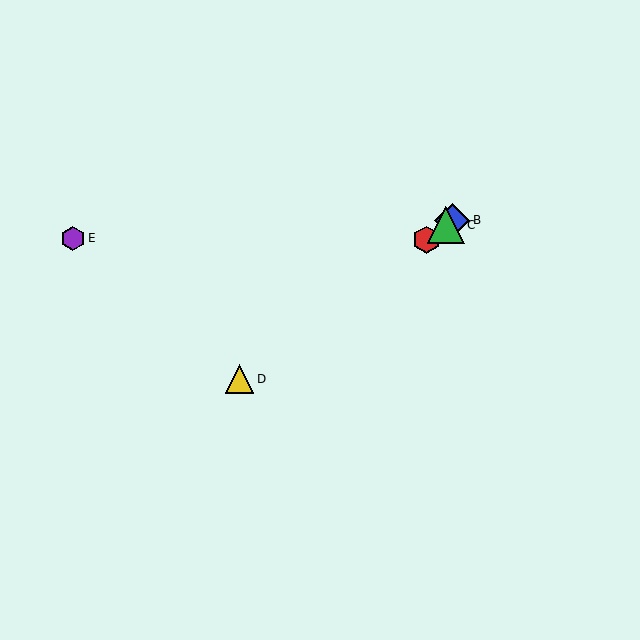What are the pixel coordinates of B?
Object B is at (452, 220).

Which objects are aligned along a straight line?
Objects A, B, C, D are aligned along a straight line.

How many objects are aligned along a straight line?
4 objects (A, B, C, D) are aligned along a straight line.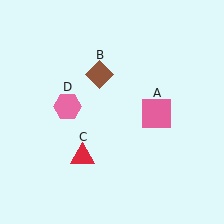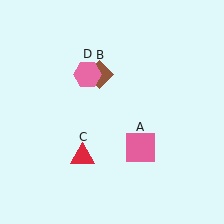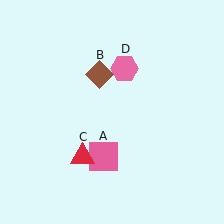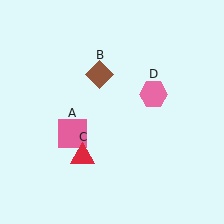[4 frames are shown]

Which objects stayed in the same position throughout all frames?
Brown diamond (object B) and red triangle (object C) remained stationary.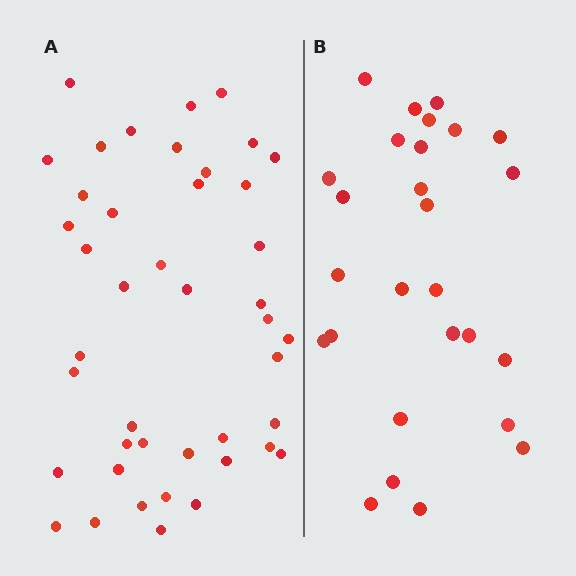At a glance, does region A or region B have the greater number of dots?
Region A (the left region) has more dots.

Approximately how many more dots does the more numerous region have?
Region A has approximately 15 more dots than region B.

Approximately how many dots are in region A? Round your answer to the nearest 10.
About 40 dots. (The exact count is 43, which rounds to 40.)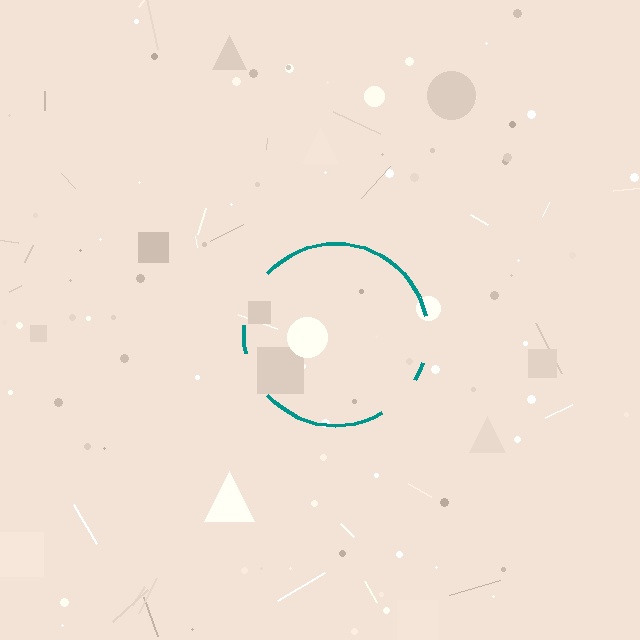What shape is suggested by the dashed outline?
The dashed outline suggests a circle.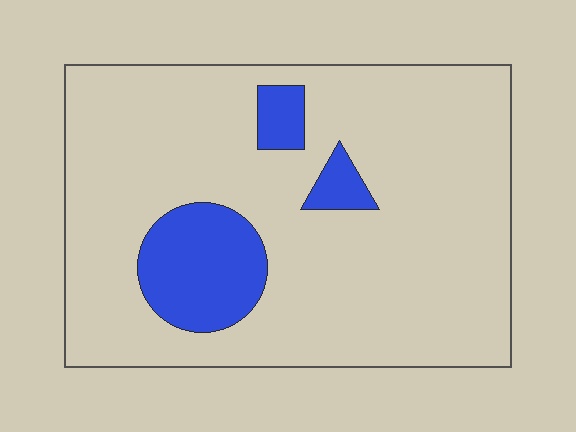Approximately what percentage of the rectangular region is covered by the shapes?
Approximately 15%.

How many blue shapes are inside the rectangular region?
3.